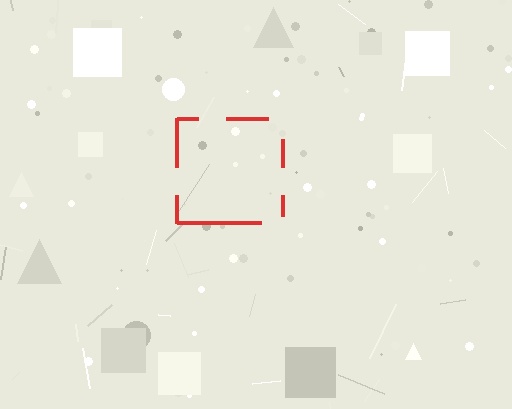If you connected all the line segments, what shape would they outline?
They would outline a square.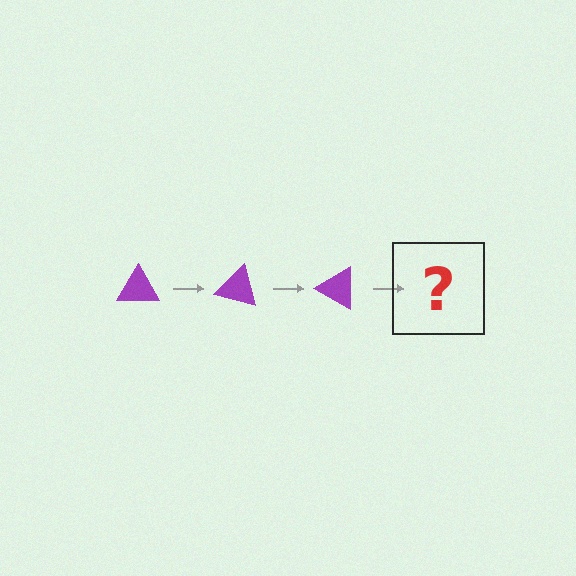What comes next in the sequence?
The next element should be a purple triangle rotated 45 degrees.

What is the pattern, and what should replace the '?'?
The pattern is that the triangle rotates 15 degrees each step. The '?' should be a purple triangle rotated 45 degrees.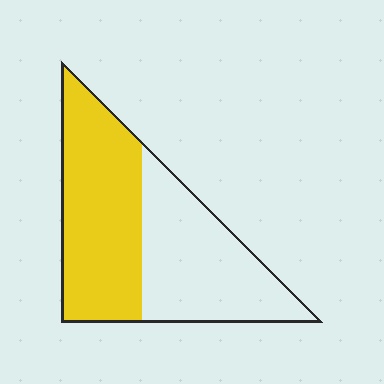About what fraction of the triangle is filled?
About one half (1/2).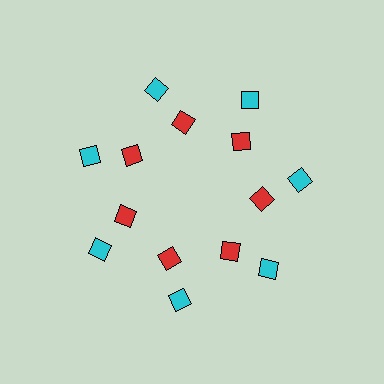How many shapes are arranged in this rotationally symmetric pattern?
There are 14 shapes, arranged in 7 groups of 2.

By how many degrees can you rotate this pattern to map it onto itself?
The pattern maps onto itself every 51 degrees of rotation.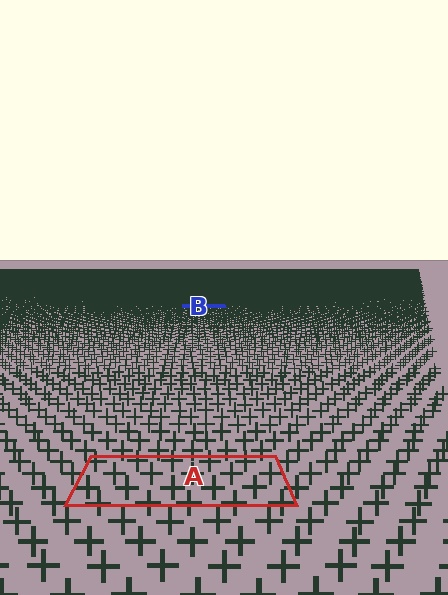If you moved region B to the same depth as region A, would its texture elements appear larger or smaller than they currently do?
They would appear larger. At a closer depth, the same texture elements are projected at a bigger on-screen size.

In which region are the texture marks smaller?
The texture marks are smaller in region B, because it is farther away.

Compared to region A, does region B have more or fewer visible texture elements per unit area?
Region B has more texture elements per unit area — they are packed more densely because it is farther away.